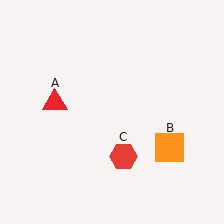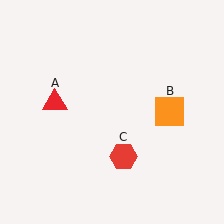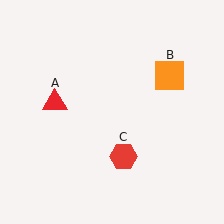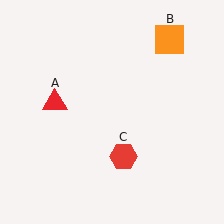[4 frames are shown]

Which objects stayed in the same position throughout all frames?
Red triangle (object A) and red hexagon (object C) remained stationary.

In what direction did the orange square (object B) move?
The orange square (object B) moved up.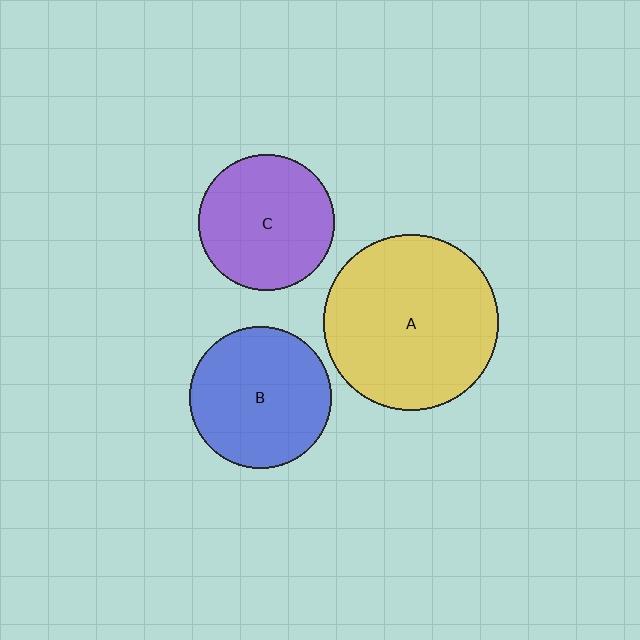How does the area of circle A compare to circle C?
Approximately 1.7 times.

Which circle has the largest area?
Circle A (yellow).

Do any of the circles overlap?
No, none of the circles overlap.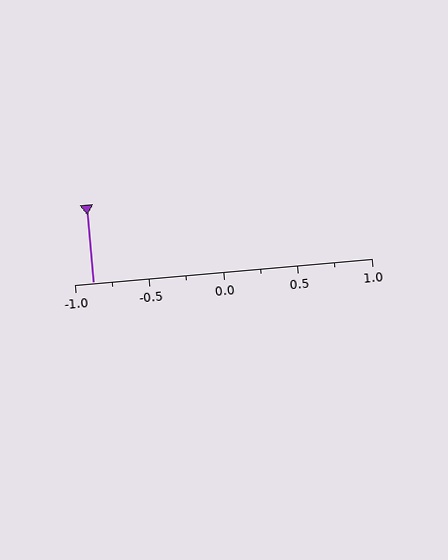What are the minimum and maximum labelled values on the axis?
The axis runs from -1.0 to 1.0.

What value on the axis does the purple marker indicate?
The marker indicates approximately -0.88.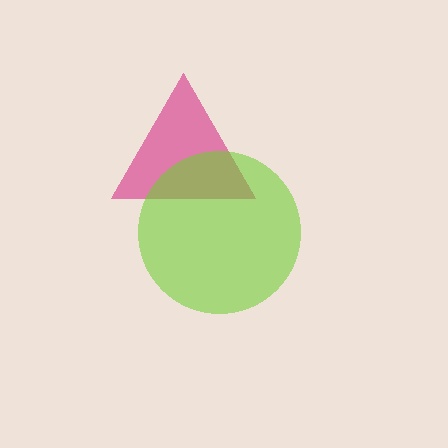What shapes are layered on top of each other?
The layered shapes are: a magenta triangle, a lime circle.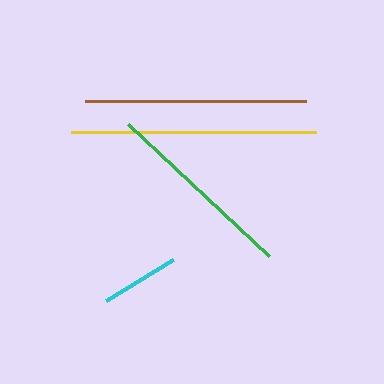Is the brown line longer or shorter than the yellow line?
The yellow line is longer than the brown line.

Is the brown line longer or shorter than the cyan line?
The brown line is longer than the cyan line.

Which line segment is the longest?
The yellow line is the longest at approximately 245 pixels.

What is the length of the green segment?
The green segment is approximately 194 pixels long.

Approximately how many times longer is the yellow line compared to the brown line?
The yellow line is approximately 1.1 times the length of the brown line.